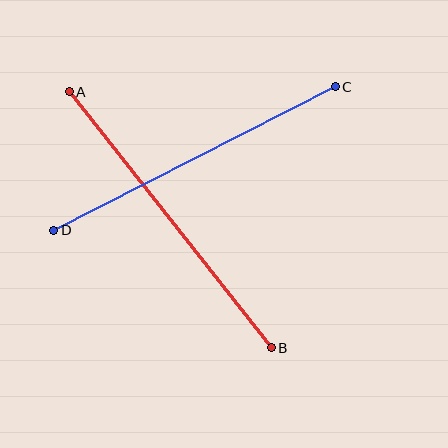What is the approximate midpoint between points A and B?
The midpoint is at approximately (170, 220) pixels.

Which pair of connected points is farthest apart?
Points A and B are farthest apart.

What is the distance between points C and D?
The distance is approximately 316 pixels.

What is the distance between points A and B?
The distance is approximately 326 pixels.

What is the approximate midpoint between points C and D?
The midpoint is at approximately (195, 158) pixels.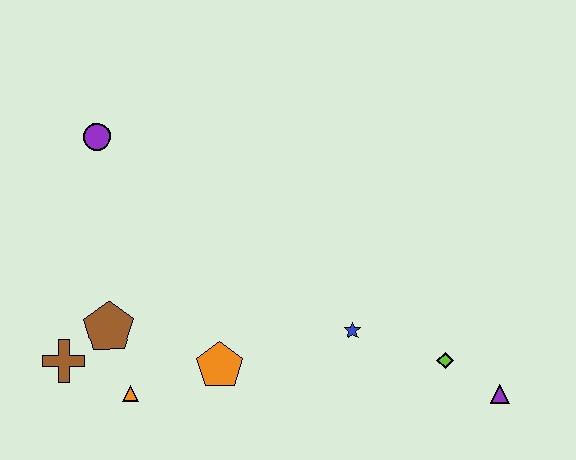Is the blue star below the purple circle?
Yes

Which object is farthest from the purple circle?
The purple triangle is farthest from the purple circle.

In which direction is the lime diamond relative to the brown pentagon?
The lime diamond is to the right of the brown pentagon.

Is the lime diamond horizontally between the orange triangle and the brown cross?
No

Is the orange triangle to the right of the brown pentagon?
Yes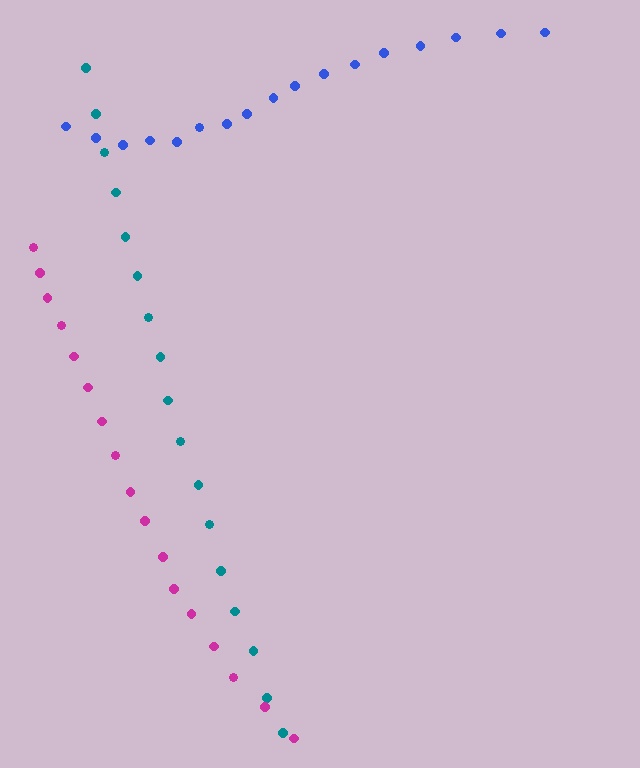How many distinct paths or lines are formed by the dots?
There are 3 distinct paths.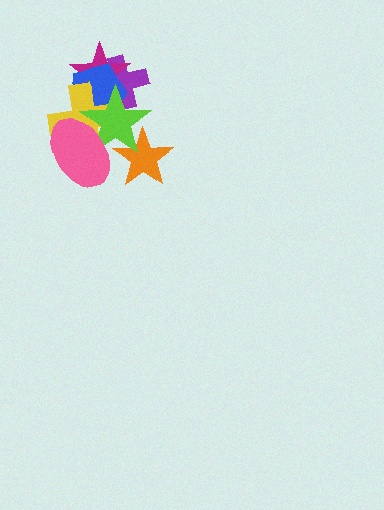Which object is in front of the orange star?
The lime star is in front of the orange star.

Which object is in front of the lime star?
The pink ellipse is in front of the lime star.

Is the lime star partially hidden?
Yes, it is partially covered by another shape.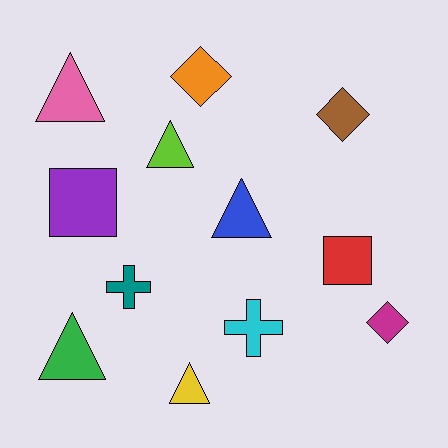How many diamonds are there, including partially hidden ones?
There are 3 diamonds.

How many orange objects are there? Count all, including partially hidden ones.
There is 1 orange object.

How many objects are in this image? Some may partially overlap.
There are 12 objects.